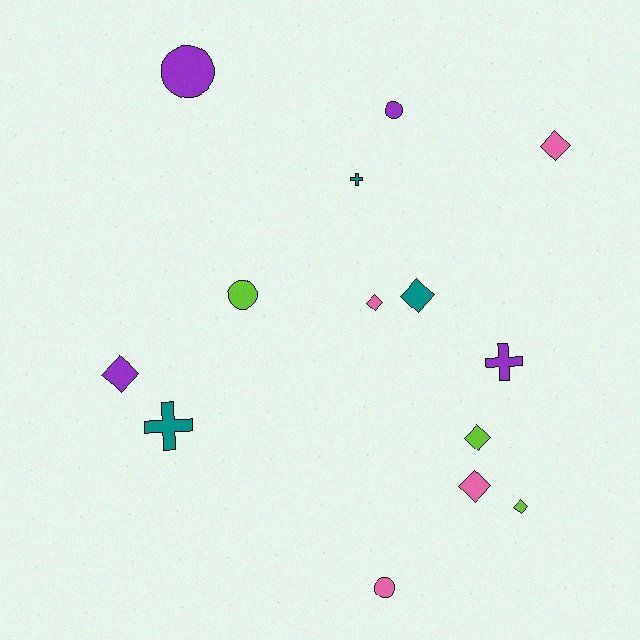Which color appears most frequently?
Pink, with 4 objects.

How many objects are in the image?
There are 14 objects.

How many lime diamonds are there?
There are 2 lime diamonds.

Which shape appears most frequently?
Diamond, with 7 objects.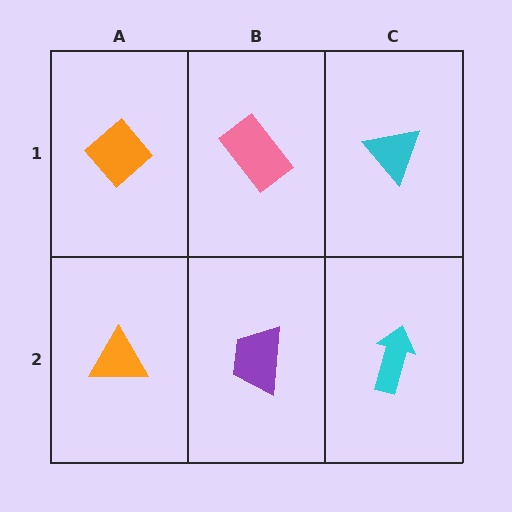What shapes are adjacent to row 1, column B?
A purple trapezoid (row 2, column B), an orange diamond (row 1, column A), a cyan triangle (row 1, column C).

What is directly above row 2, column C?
A cyan triangle.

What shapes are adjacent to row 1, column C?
A cyan arrow (row 2, column C), a pink rectangle (row 1, column B).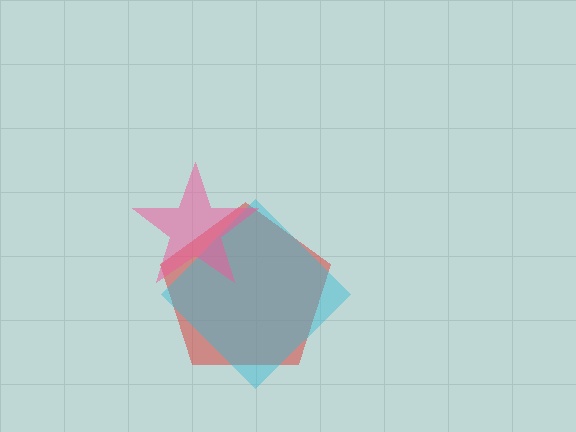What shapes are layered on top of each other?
The layered shapes are: a red pentagon, a cyan diamond, a pink star.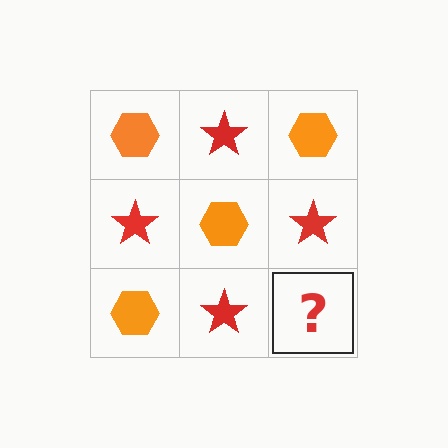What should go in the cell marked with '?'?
The missing cell should contain an orange hexagon.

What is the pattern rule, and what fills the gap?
The rule is that it alternates orange hexagon and red star in a checkerboard pattern. The gap should be filled with an orange hexagon.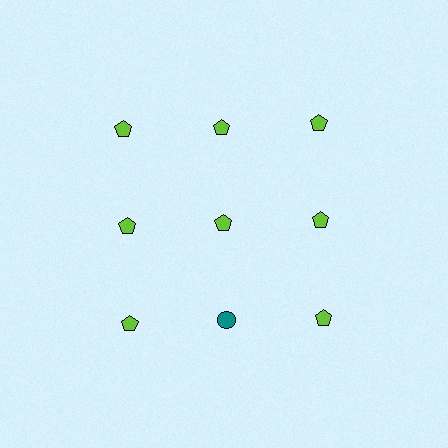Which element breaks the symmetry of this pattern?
The teal circle in the third row, second from left column breaks the symmetry. All other shapes are lime pentagons.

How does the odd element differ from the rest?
It differs in both color (teal instead of lime) and shape (circle instead of pentagon).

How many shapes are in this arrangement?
There are 9 shapes arranged in a grid pattern.